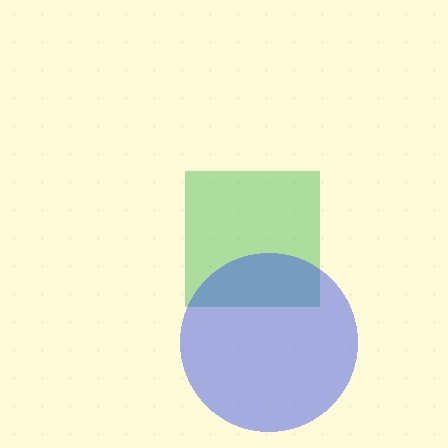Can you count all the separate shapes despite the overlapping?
Yes, there are 2 separate shapes.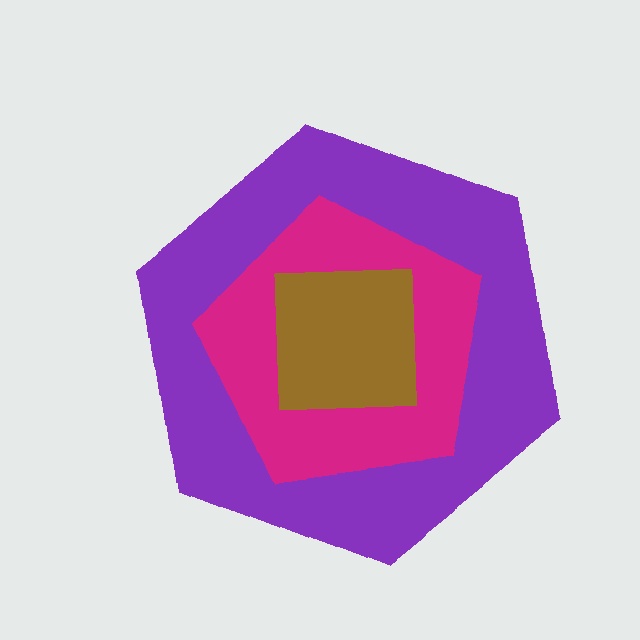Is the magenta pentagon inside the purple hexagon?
Yes.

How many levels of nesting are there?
3.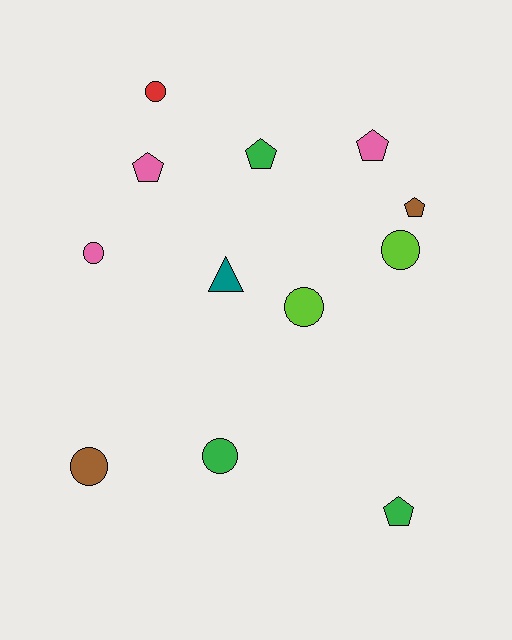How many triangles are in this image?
There is 1 triangle.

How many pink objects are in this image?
There are 3 pink objects.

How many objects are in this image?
There are 12 objects.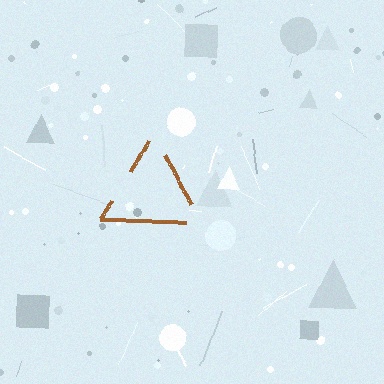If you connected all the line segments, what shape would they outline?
They would outline a triangle.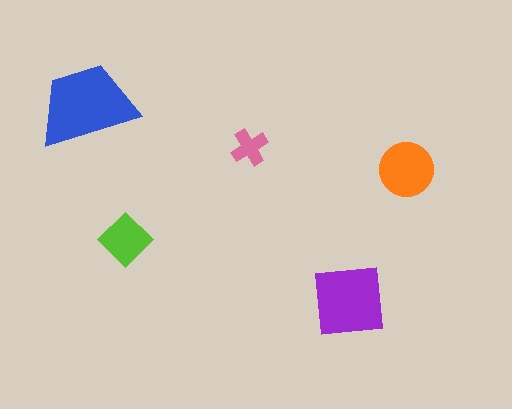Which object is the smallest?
The pink cross.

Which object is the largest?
The blue trapezoid.